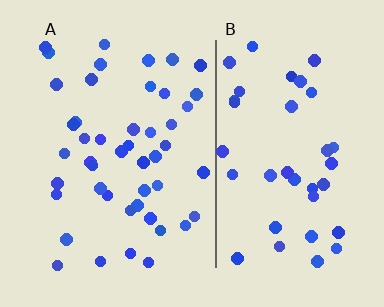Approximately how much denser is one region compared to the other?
Approximately 1.2× — region A over region B.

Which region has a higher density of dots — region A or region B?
A (the left).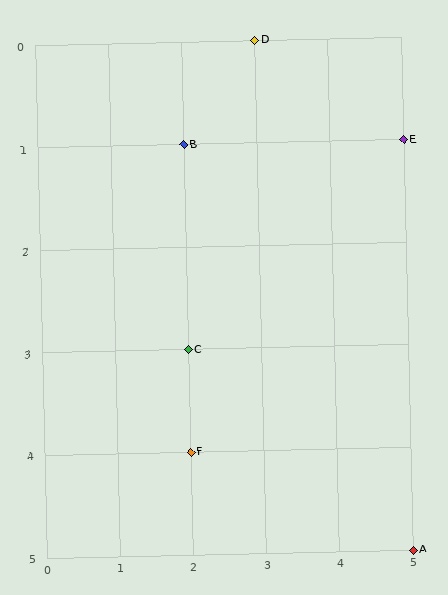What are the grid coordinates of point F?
Point F is at grid coordinates (2, 4).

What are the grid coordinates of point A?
Point A is at grid coordinates (5, 5).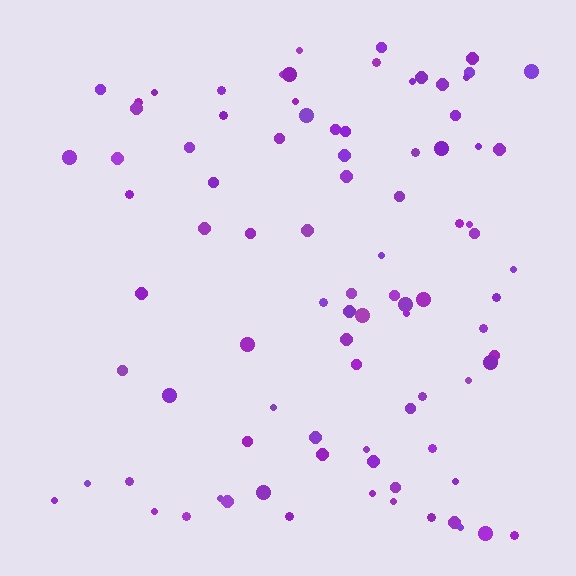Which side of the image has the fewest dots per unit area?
The left.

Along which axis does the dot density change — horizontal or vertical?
Horizontal.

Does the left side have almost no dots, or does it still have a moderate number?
Still a moderate number, just noticeably fewer than the right.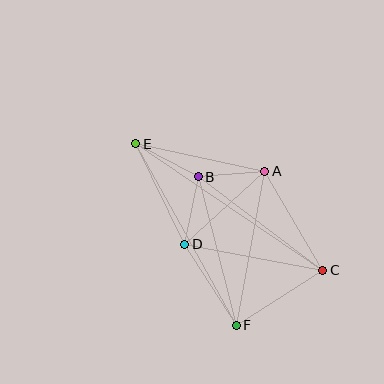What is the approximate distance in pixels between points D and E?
The distance between D and E is approximately 112 pixels.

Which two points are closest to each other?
Points A and B are closest to each other.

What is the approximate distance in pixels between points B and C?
The distance between B and C is approximately 155 pixels.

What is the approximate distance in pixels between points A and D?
The distance between A and D is approximately 108 pixels.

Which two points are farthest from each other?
Points C and E are farthest from each other.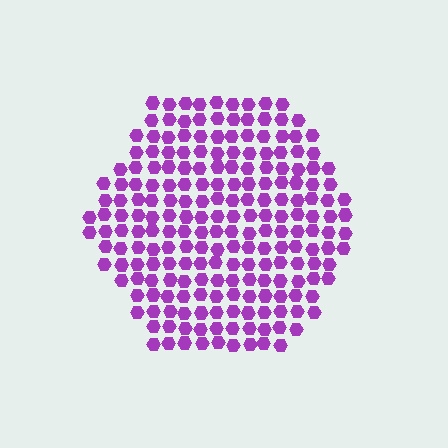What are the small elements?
The small elements are hexagons.